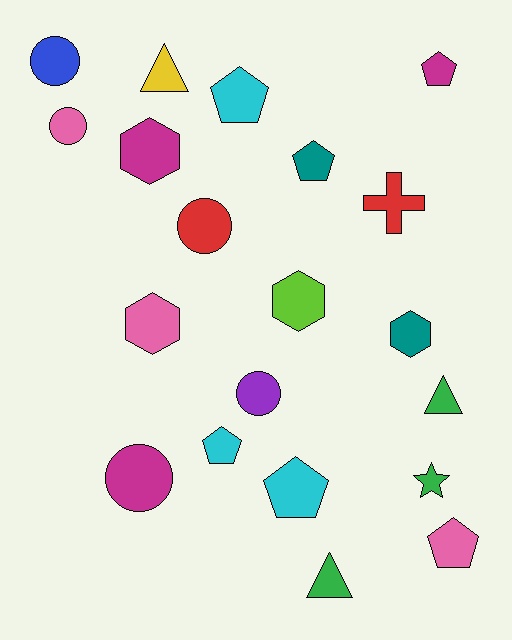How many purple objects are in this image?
There is 1 purple object.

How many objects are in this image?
There are 20 objects.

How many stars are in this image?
There is 1 star.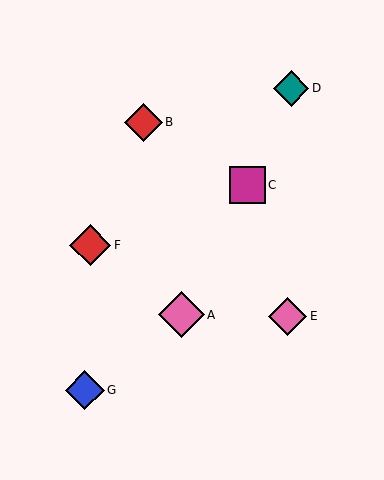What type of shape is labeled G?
Shape G is a blue diamond.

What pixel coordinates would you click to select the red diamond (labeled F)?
Click at (90, 245) to select the red diamond F.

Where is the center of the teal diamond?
The center of the teal diamond is at (291, 88).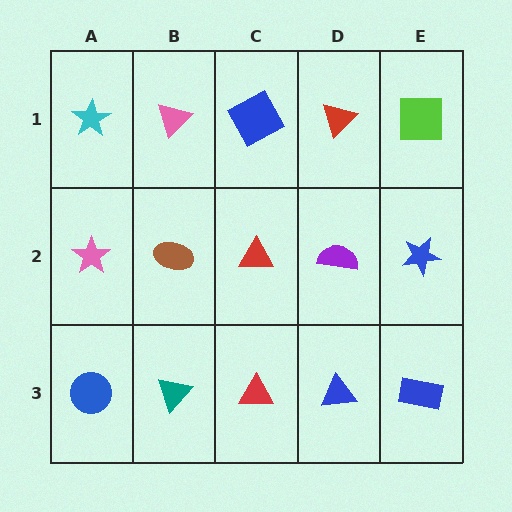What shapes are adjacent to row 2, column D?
A red triangle (row 1, column D), a blue triangle (row 3, column D), a red triangle (row 2, column C), a blue star (row 2, column E).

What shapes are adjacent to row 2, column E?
A lime square (row 1, column E), a blue rectangle (row 3, column E), a purple semicircle (row 2, column D).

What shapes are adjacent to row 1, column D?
A purple semicircle (row 2, column D), a blue square (row 1, column C), a lime square (row 1, column E).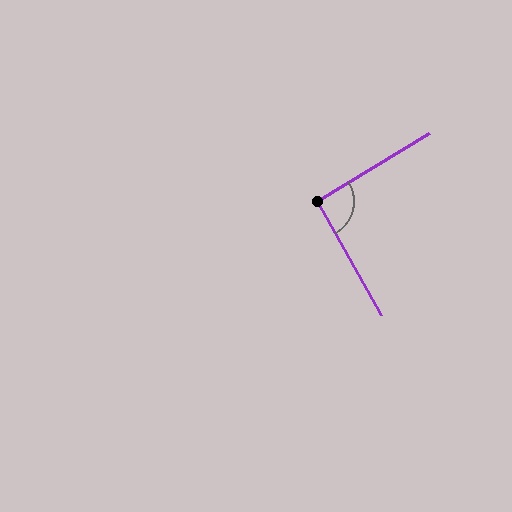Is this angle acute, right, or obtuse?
It is approximately a right angle.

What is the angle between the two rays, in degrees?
Approximately 92 degrees.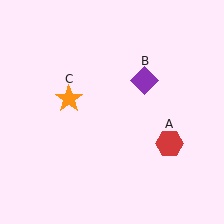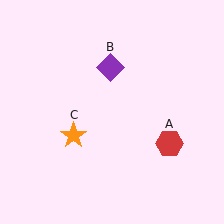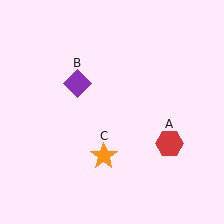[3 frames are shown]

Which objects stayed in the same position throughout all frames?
Red hexagon (object A) remained stationary.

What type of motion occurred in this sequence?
The purple diamond (object B), orange star (object C) rotated counterclockwise around the center of the scene.